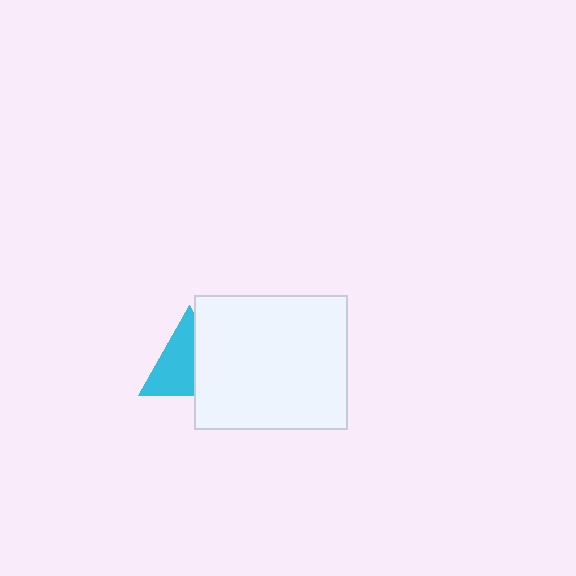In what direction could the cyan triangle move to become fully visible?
The cyan triangle could move left. That would shift it out from behind the white rectangle entirely.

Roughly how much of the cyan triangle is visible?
About half of it is visible (roughly 57%).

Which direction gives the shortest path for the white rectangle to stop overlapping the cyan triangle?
Moving right gives the shortest separation.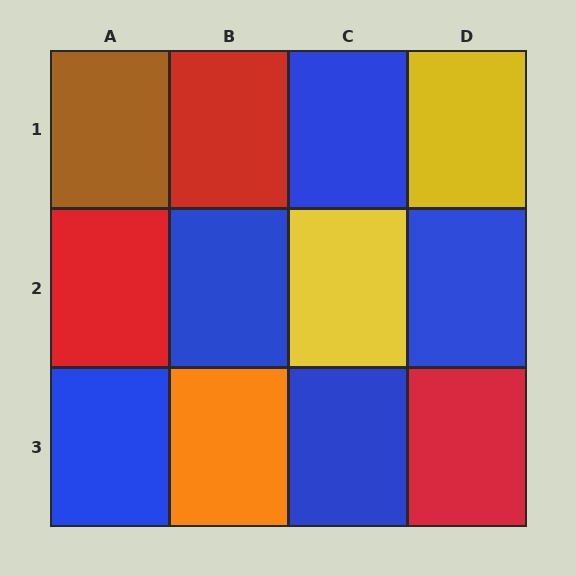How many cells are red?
3 cells are red.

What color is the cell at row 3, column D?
Red.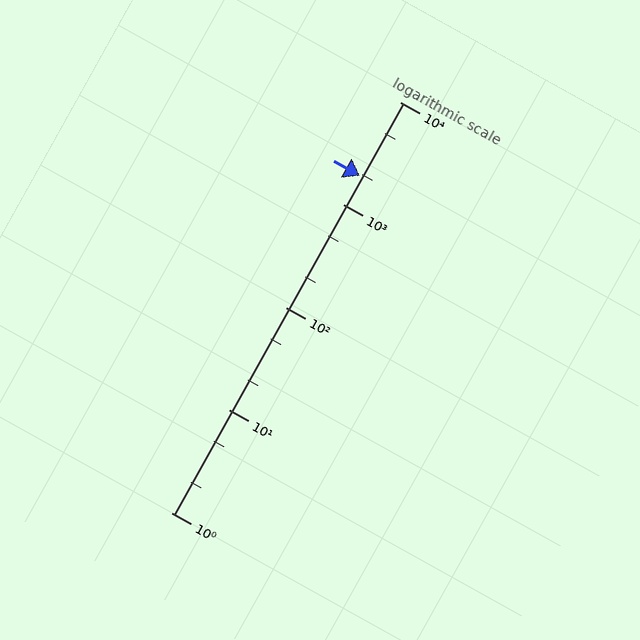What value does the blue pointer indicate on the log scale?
The pointer indicates approximately 1900.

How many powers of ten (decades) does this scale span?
The scale spans 4 decades, from 1 to 10000.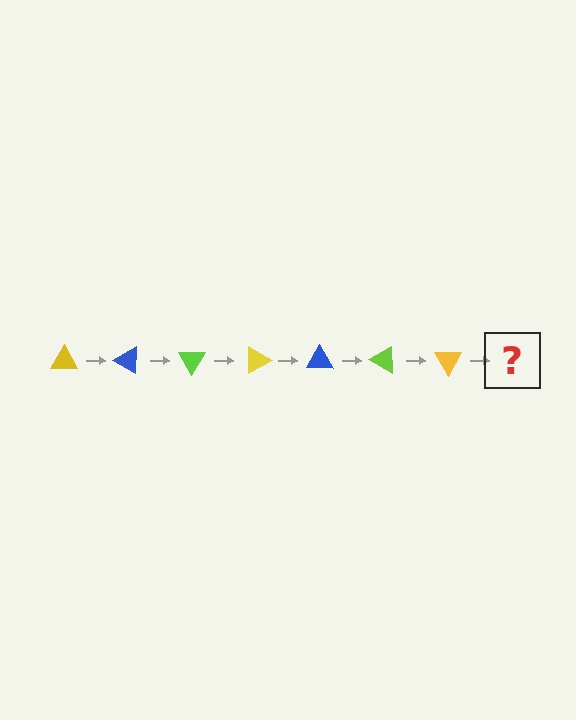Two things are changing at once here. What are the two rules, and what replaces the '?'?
The two rules are that it rotates 30 degrees each step and the color cycles through yellow, blue, and lime. The '?' should be a blue triangle, rotated 210 degrees from the start.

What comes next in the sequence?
The next element should be a blue triangle, rotated 210 degrees from the start.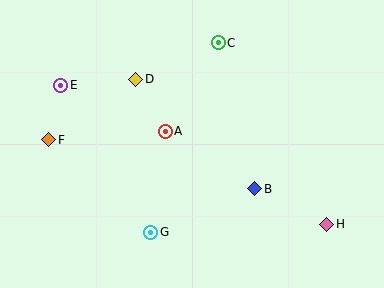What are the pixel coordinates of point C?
Point C is at (218, 43).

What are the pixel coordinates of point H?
Point H is at (327, 224).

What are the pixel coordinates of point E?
Point E is at (61, 85).